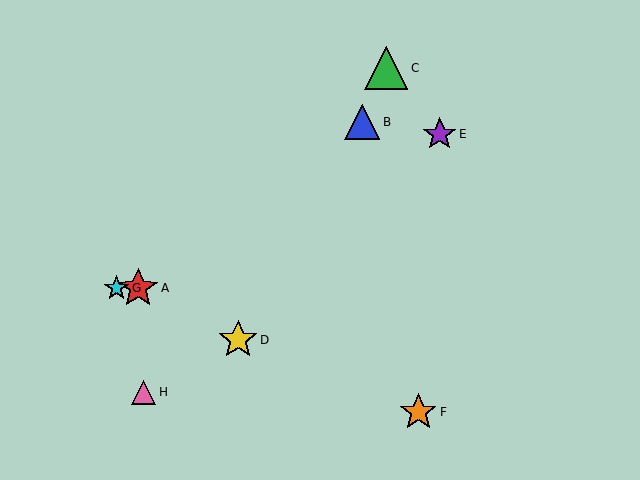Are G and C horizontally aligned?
No, G is at y≈288 and C is at y≈68.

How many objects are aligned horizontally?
2 objects (A, G) are aligned horizontally.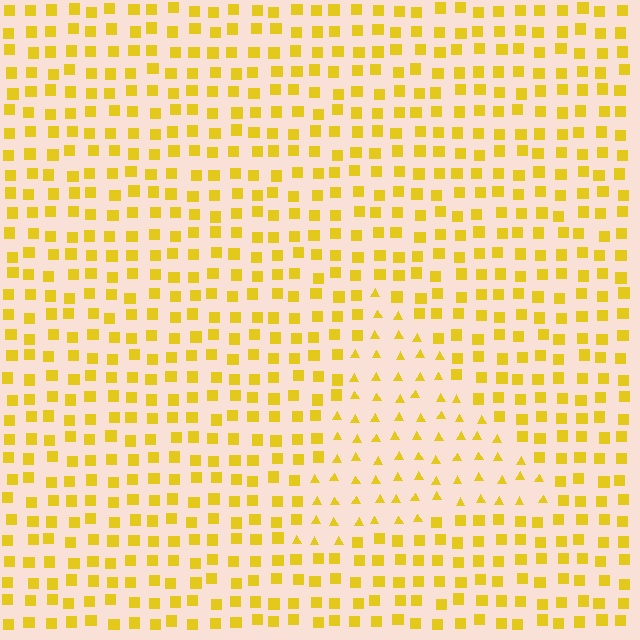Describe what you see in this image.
The image is filled with small yellow elements arranged in a uniform grid. A triangle-shaped region contains triangles, while the surrounding area contains squares. The boundary is defined purely by the change in element shape.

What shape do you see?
I see a triangle.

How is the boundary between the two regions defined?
The boundary is defined by a change in element shape: triangles inside vs. squares outside. All elements share the same color and spacing.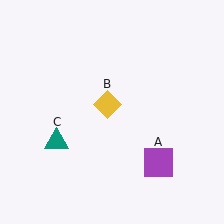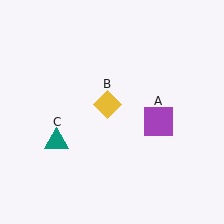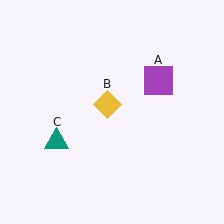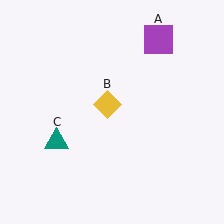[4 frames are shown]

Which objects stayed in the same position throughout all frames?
Yellow diamond (object B) and teal triangle (object C) remained stationary.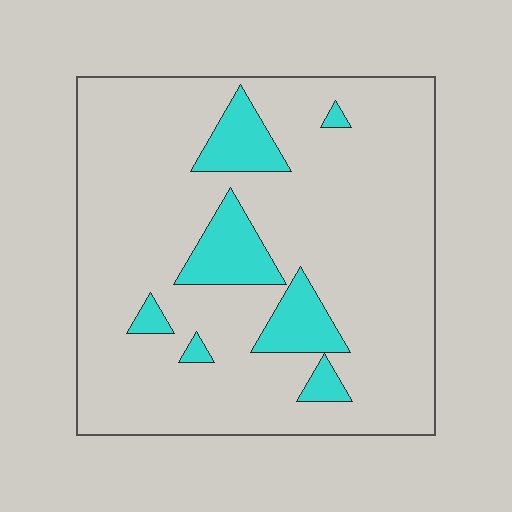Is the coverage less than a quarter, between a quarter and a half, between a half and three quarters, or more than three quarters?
Less than a quarter.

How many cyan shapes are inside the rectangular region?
7.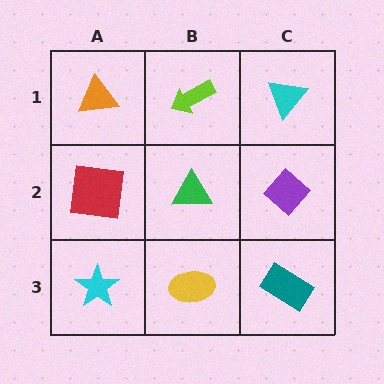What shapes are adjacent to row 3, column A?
A red square (row 2, column A), a yellow ellipse (row 3, column B).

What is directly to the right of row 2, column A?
A green triangle.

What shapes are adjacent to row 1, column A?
A red square (row 2, column A), a lime arrow (row 1, column B).